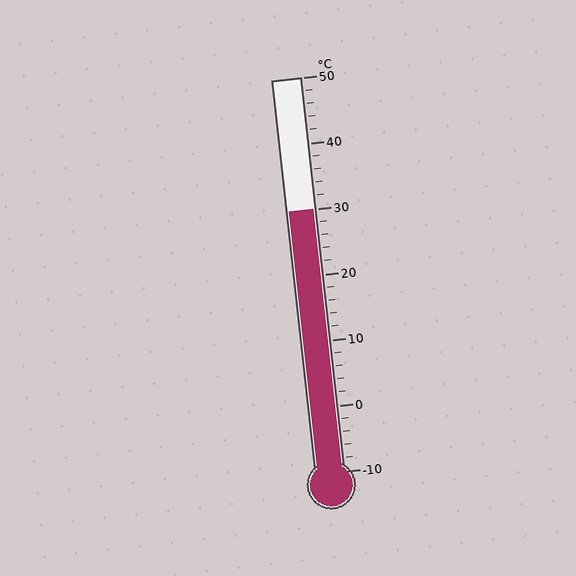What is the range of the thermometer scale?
The thermometer scale ranges from -10°C to 50°C.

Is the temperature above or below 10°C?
The temperature is above 10°C.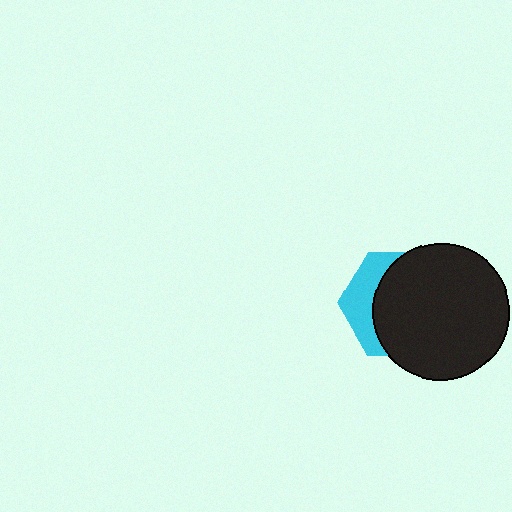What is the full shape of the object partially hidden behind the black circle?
The partially hidden object is a cyan hexagon.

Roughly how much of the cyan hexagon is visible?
A small part of it is visible (roughly 31%).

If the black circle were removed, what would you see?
You would see the complete cyan hexagon.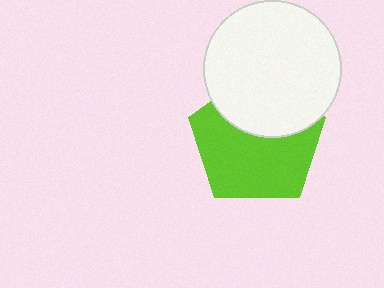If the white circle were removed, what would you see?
You would see the complete lime pentagon.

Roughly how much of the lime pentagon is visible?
About half of it is visible (roughly 63%).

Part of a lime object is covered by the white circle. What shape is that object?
It is a pentagon.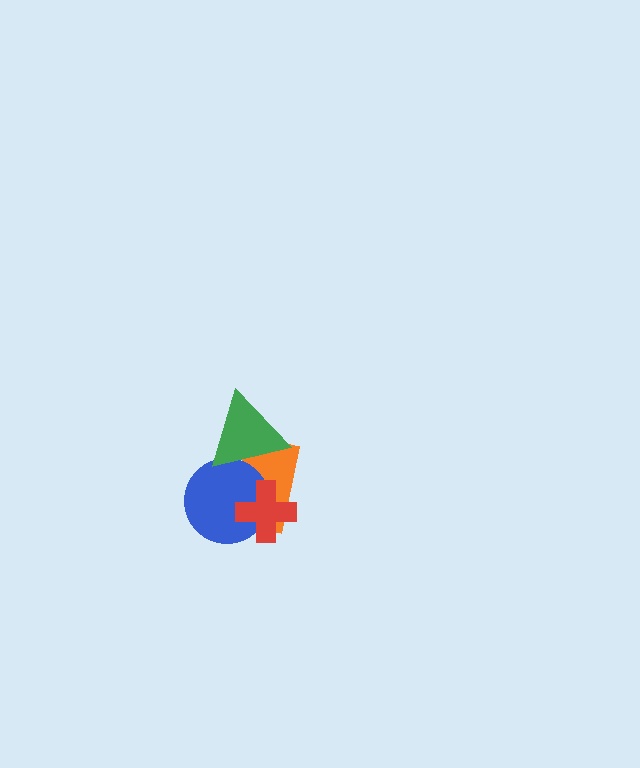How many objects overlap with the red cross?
2 objects overlap with the red cross.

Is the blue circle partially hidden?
Yes, it is partially covered by another shape.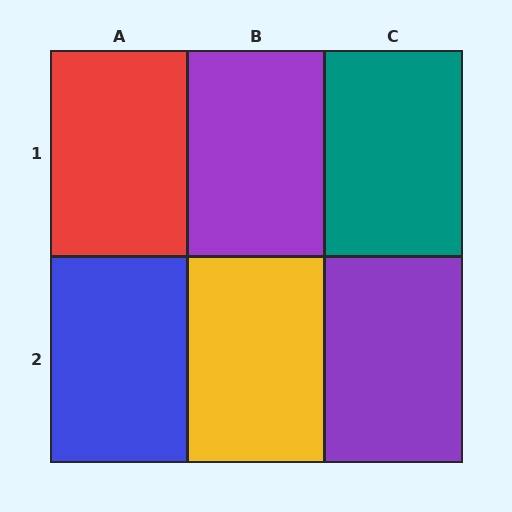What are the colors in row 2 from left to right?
Blue, yellow, purple.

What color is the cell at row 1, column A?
Red.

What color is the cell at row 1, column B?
Purple.